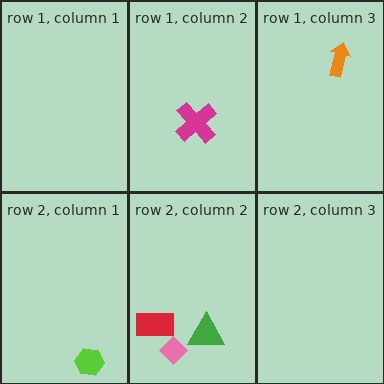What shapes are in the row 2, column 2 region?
The green triangle, the red rectangle, the pink diamond.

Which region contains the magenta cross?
The row 1, column 2 region.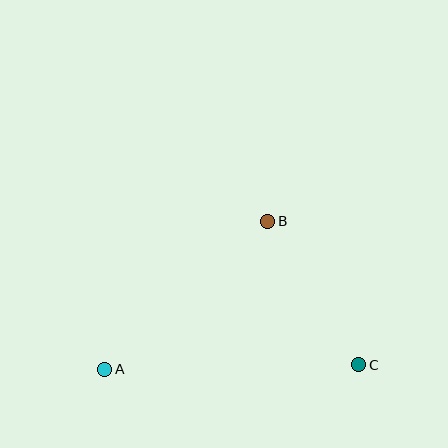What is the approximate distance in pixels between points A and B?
The distance between A and B is approximately 220 pixels.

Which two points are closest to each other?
Points B and C are closest to each other.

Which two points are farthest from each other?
Points A and C are farthest from each other.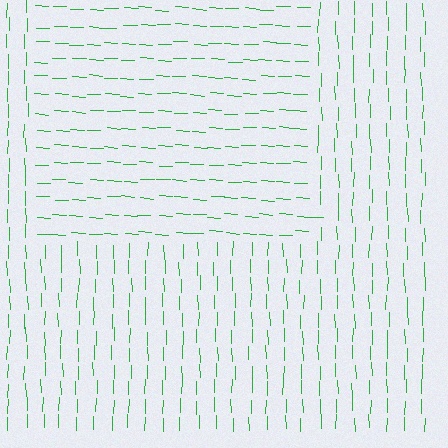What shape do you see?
I see a rectangle.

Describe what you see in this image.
The image is filled with small green line segments. A rectangle region in the image has lines oriented differently from the surrounding lines, creating a visible texture boundary.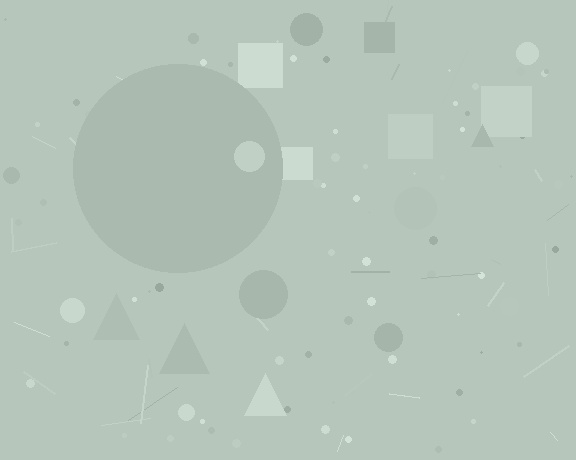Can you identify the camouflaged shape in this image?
The camouflaged shape is a circle.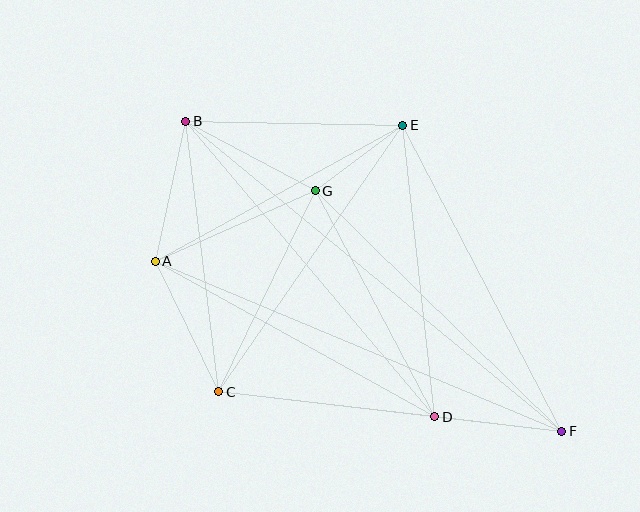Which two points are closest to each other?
Points E and G are closest to each other.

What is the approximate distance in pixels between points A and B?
The distance between A and B is approximately 144 pixels.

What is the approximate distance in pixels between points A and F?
The distance between A and F is approximately 440 pixels.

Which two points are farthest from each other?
Points B and F are farthest from each other.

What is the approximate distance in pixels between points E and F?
The distance between E and F is approximately 345 pixels.